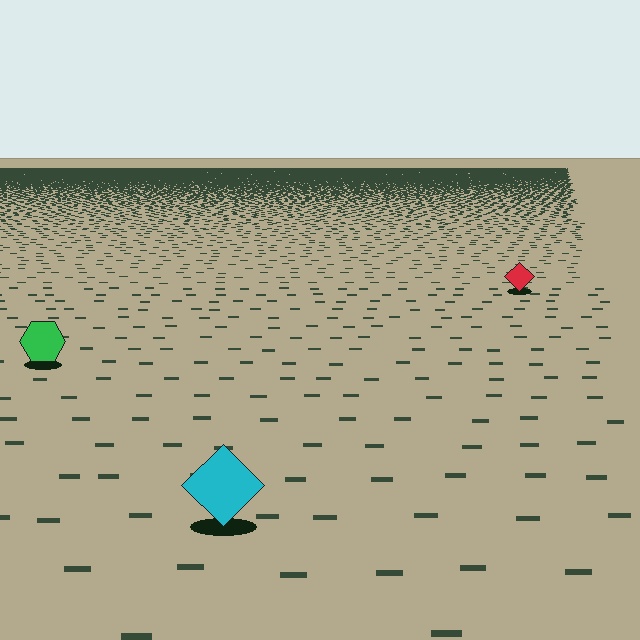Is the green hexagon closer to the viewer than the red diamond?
Yes. The green hexagon is closer — you can tell from the texture gradient: the ground texture is coarser near it.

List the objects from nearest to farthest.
From nearest to farthest: the cyan diamond, the green hexagon, the red diamond.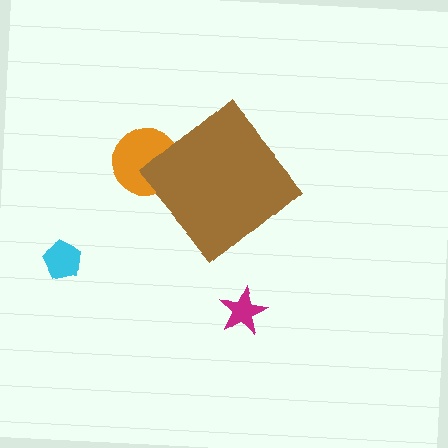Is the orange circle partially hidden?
Yes, the orange circle is partially hidden behind the brown diamond.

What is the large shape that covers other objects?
A brown diamond.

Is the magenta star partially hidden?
No, the magenta star is fully visible.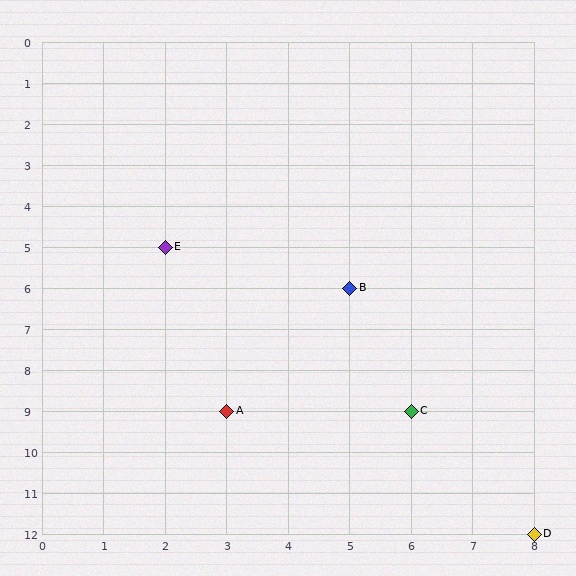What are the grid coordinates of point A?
Point A is at grid coordinates (3, 9).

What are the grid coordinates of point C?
Point C is at grid coordinates (6, 9).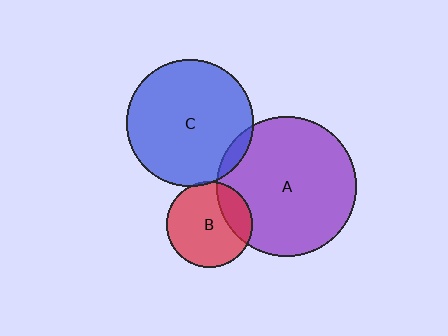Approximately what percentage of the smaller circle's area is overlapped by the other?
Approximately 20%.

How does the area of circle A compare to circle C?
Approximately 1.2 times.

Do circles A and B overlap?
Yes.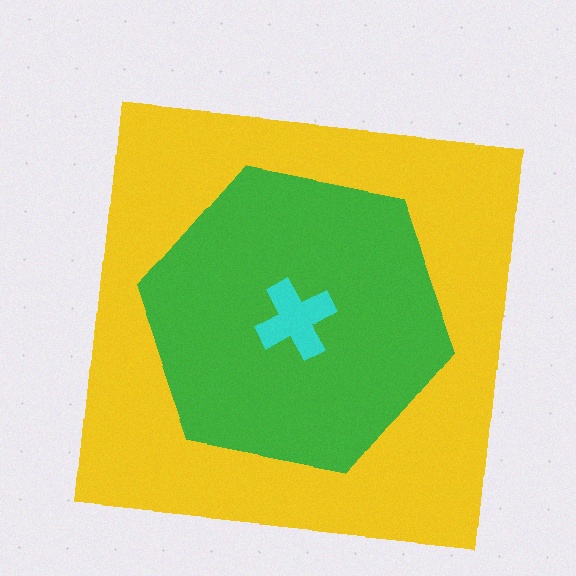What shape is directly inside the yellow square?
The green hexagon.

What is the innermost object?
The cyan cross.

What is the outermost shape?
The yellow square.